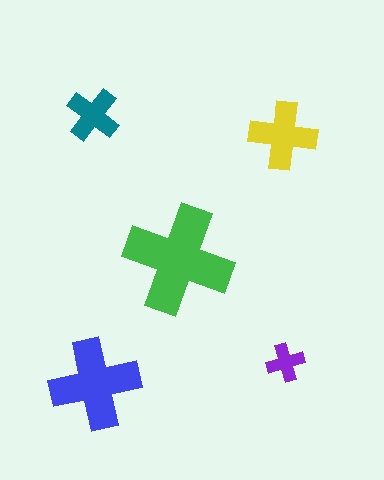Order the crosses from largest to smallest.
the green one, the blue one, the yellow one, the teal one, the purple one.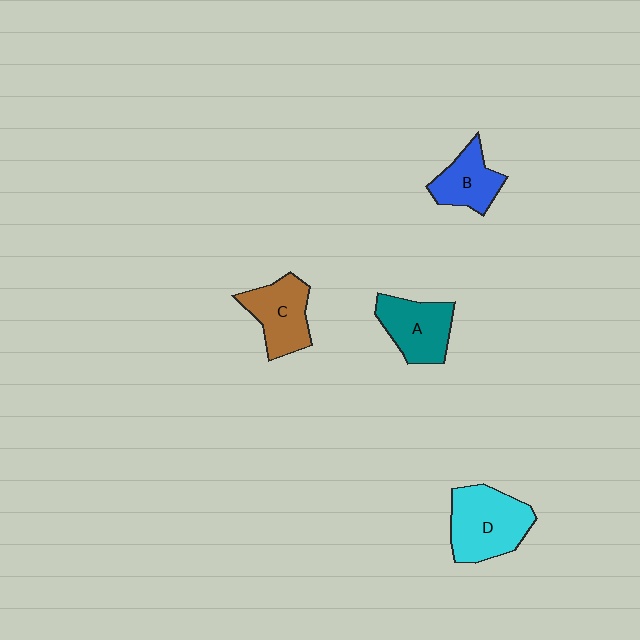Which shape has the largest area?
Shape D (cyan).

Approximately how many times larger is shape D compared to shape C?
Approximately 1.3 times.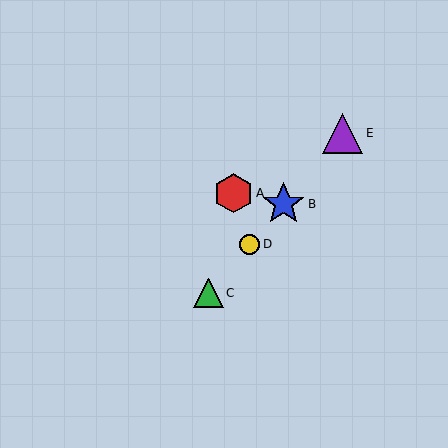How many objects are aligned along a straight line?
4 objects (B, C, D, E) are aligned along a straight line.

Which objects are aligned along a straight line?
Objects B, C, D, E are aligned along a straight line.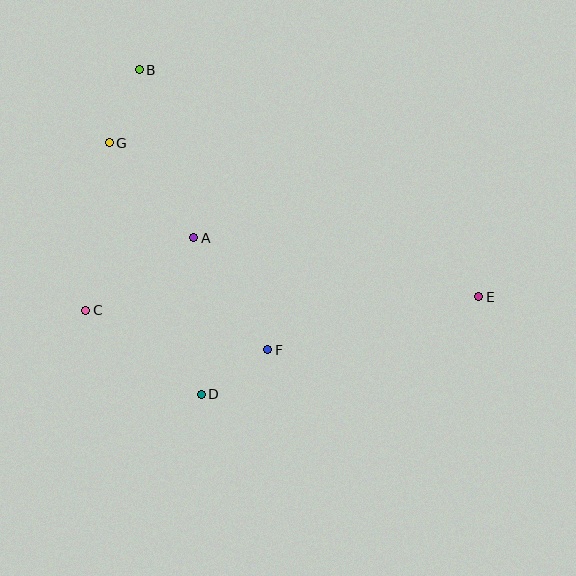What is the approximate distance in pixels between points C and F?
The distance between C and F is approximately 186 pixels.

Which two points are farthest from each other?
Points B and E are farthest from each other.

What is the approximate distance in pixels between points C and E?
The distance between C and E is approximately 393 pixels.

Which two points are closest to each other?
Points B and G are closest to each other.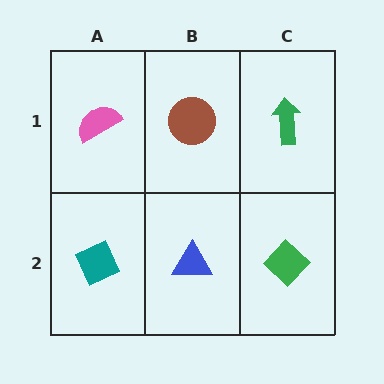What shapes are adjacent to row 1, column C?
A green diamond (row 2, column C), a brown circle (row 1, column B).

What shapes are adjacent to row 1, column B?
A blue triangle (row 2, column B), a pink semicircle (row 1, column A), a green arrow (row 1, column C).